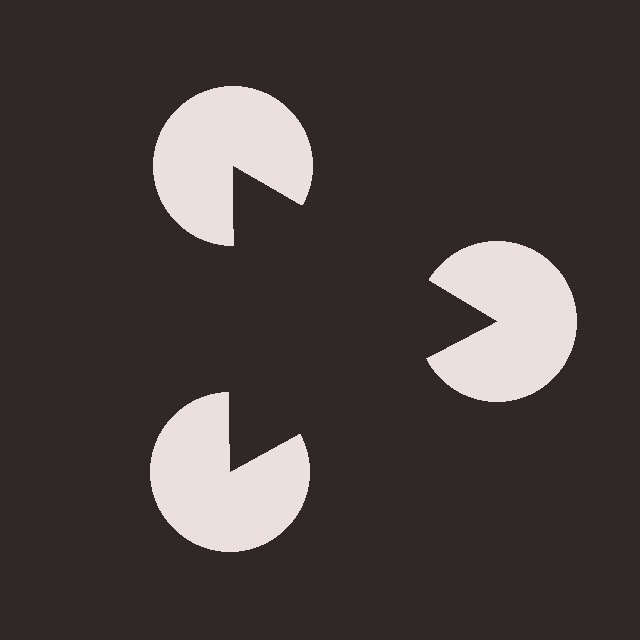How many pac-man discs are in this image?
There are 3 — one at each vertex of the illusory triangle.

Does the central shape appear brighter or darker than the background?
It typically appears slightly darker than the background, even though no actual brightness change is drawn.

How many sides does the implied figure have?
3 sides.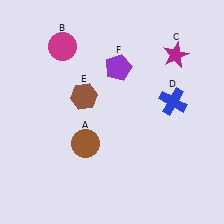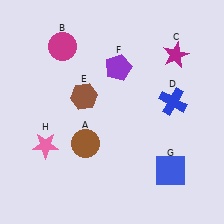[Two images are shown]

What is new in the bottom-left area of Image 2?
A pink star (H) was added in the bottom-left area of Image 2.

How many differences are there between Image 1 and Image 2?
There are 2 differences between the two images.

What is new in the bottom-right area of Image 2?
A blue square (G) was added in the bottom-right area of Image 2.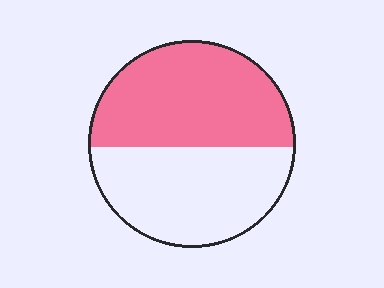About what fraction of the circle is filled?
About one half (1/2).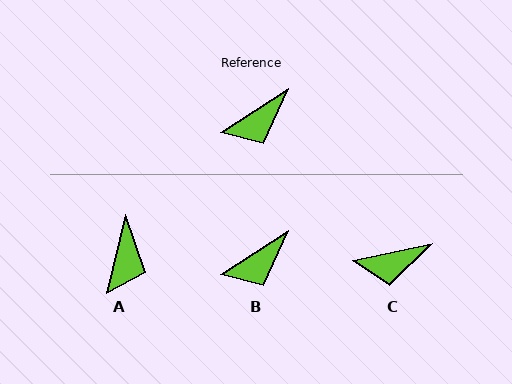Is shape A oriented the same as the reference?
No, it is off by about 43 degrees.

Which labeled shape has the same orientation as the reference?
B.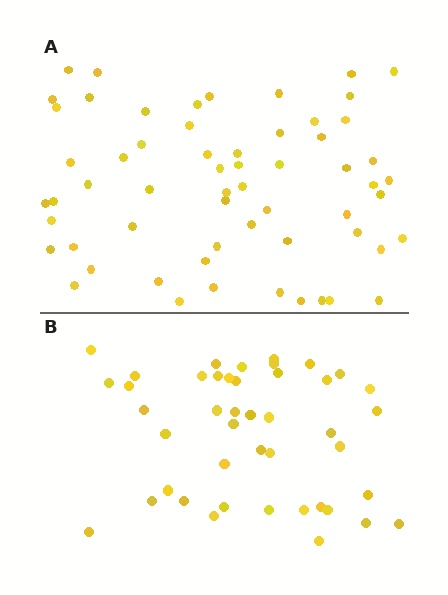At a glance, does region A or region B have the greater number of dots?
Region A (the top region) has more dots.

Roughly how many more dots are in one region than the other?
Region A has approximately 15 more dots than region B.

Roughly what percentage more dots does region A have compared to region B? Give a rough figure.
About 35% more.